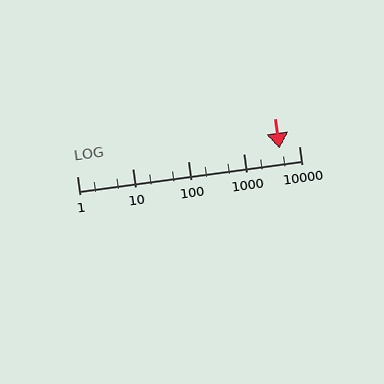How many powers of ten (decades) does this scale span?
The scale spans 4 decades, from 1 to 10000.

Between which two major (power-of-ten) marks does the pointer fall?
The pointer is between 1000 and 10000.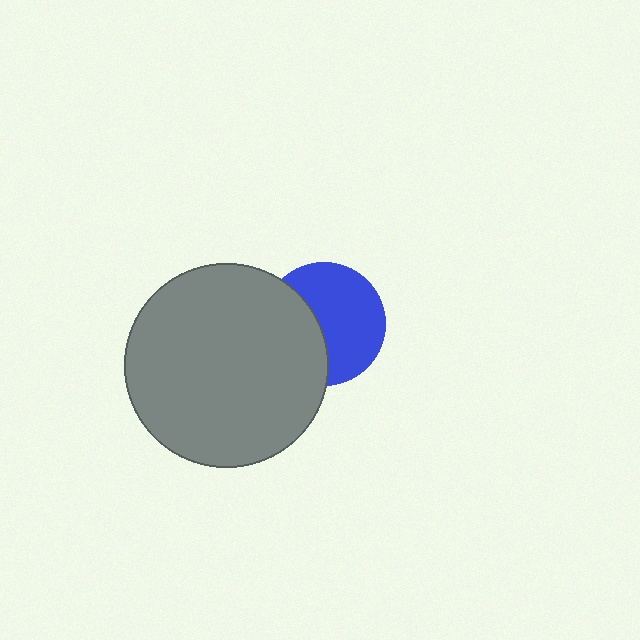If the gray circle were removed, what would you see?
You would see the complete blue circle.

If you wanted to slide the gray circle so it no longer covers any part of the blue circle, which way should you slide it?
Slide it left — that is the most direct way to separate the two shapes.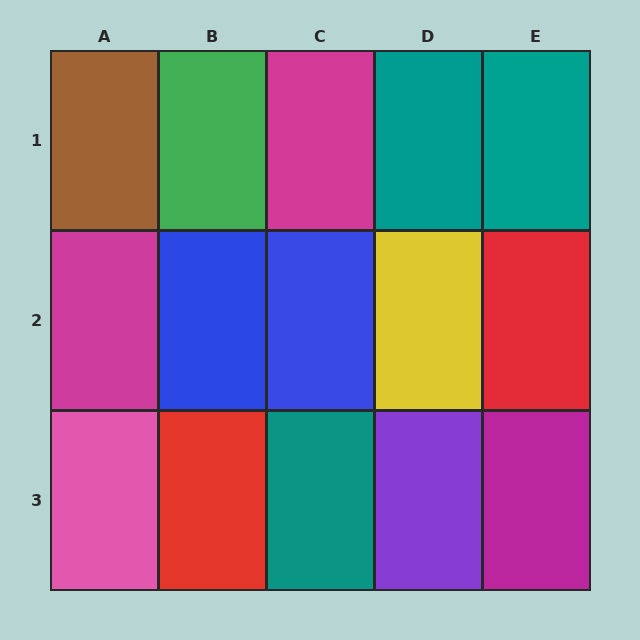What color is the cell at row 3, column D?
Purple.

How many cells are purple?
1 cell is purple.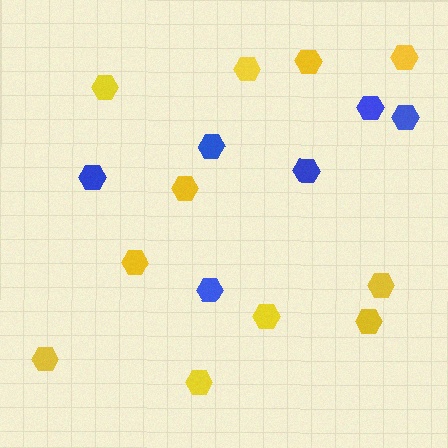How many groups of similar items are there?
There are 2 groups: one group of blue hexagons (6) and one group of yellow hexagons (11).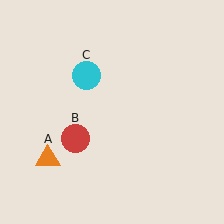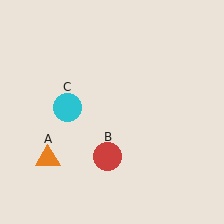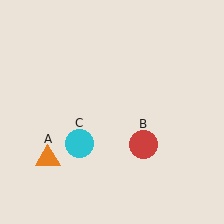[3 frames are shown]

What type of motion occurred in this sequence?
The red circle (object B), cyan circle (object C) rotated counterclockwise around the center of the scene.